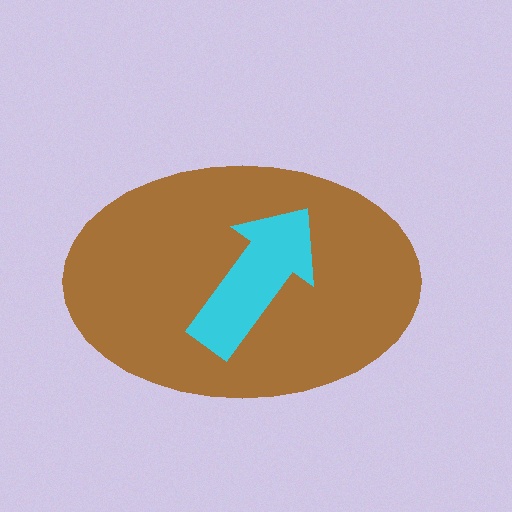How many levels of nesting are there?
2.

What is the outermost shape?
The brown ellipse.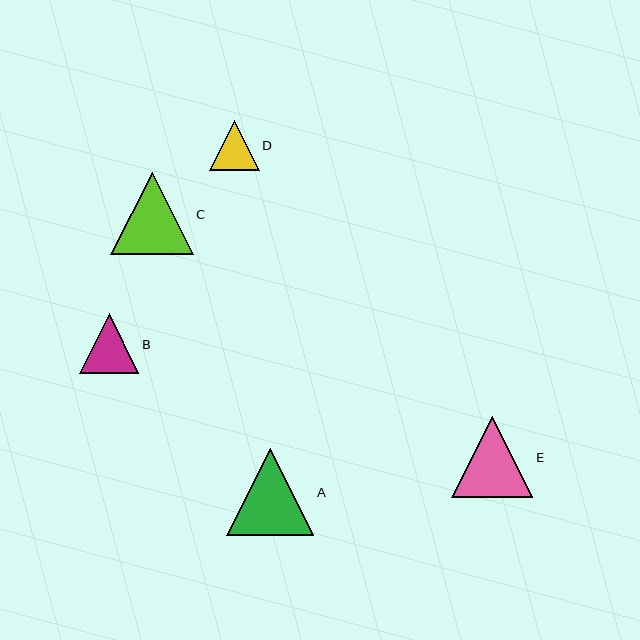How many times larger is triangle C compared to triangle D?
Triangle C is approximately 1.7 times the size of triangle D.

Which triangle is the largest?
Triangle A is the largest with a size of approximately 87 pixels.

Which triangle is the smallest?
Triangle D is the smallest with a size of approximately 50 pixels.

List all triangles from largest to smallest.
From largest to smallest: A, C, E, B, D.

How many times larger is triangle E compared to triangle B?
Triangle E is approximately 1.4 times the size of triangle B.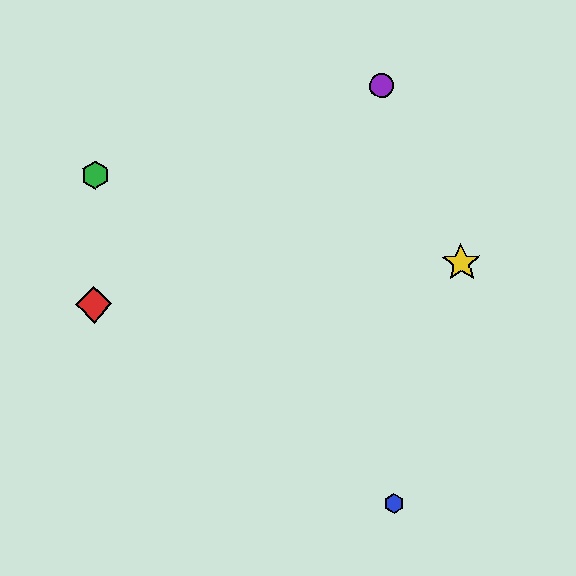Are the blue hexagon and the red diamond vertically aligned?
No, the blue hexagon is at x≈394 and the red diamond is at x≈94.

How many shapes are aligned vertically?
2 shapes (the blue hexagon, the purple circle) are aligned vertically.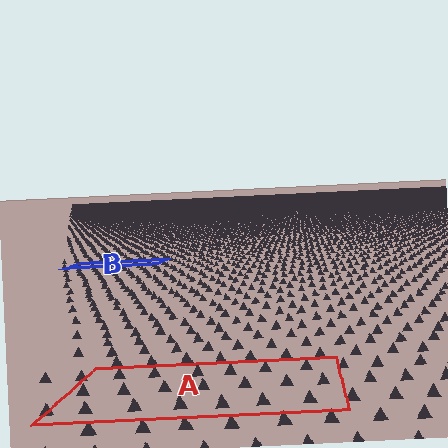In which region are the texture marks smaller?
The texture marks are smaller in region B, because it is farther away.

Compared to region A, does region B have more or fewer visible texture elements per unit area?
Region B has more texture elements per unit area — they are packed more densely because it is farther away.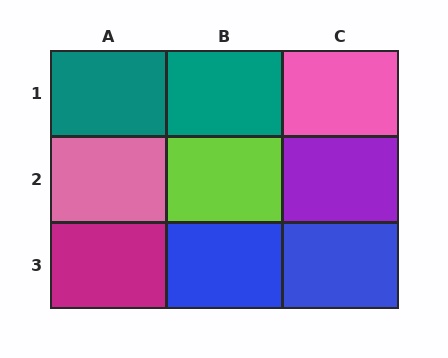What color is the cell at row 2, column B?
Lime.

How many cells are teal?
2 cells are teal.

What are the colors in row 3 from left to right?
Magenta, blue, blue.